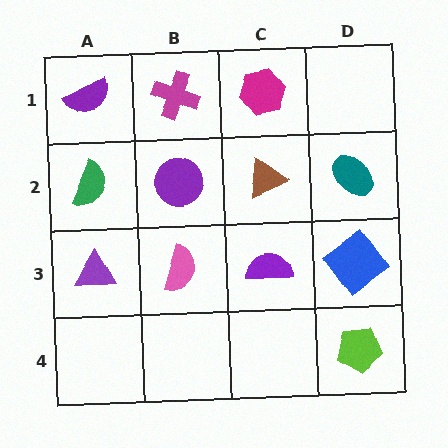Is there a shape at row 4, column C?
No, that cell is empty.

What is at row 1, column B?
A magenta cross.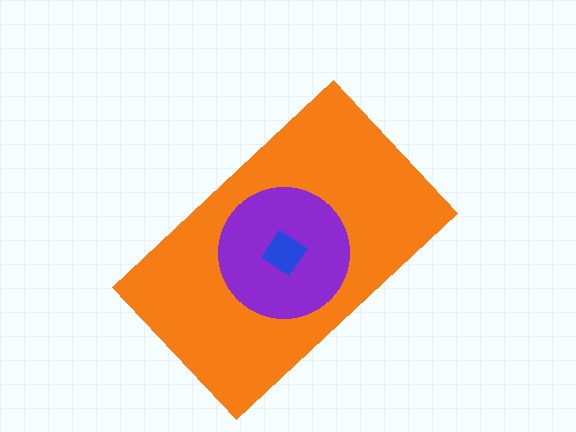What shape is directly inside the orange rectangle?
The purple circle.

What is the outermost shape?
The orange rectangle.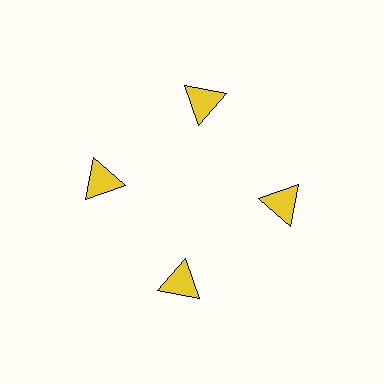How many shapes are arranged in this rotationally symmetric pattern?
There are 4 shapes, arranged in 4 groups of 1.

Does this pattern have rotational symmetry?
Yes, this pattern has 4-fold rotational symmetry. It looks the same after rotating 90 degrees around the center.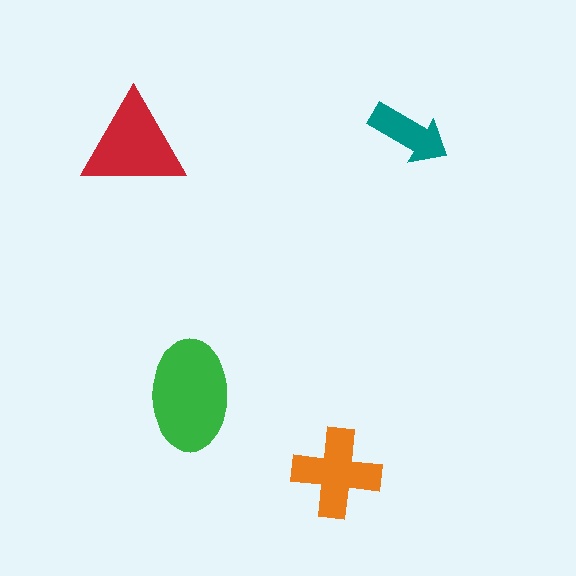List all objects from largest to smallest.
The green ellipse, the red triangle, the orange cross, the teal arrow.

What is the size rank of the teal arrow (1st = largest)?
4th.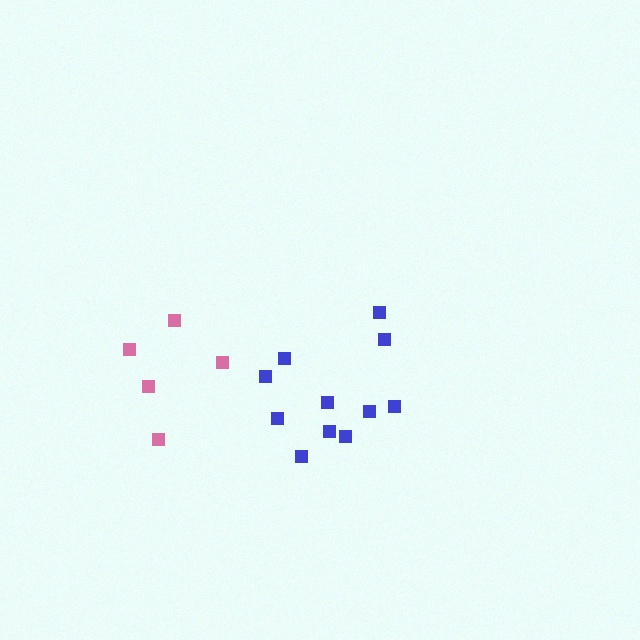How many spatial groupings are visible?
There are 2 spatial groupings.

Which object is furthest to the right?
The blue cluster is rightmost.